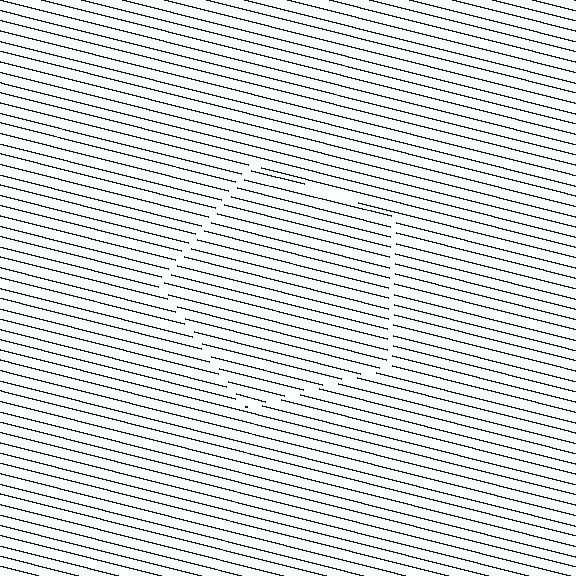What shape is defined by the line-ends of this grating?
An illusory pentagon. The interior of the shape contains the same grating, shifted by half a period — the contour is defined by the phase discontinuity where line-ends from the inner and outer gratings abut.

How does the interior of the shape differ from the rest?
The interior of the shape contains the same grating, shifted by half a period — the contour is defined by the phase discontinuity where line-ends from the inner and outer gratings abut.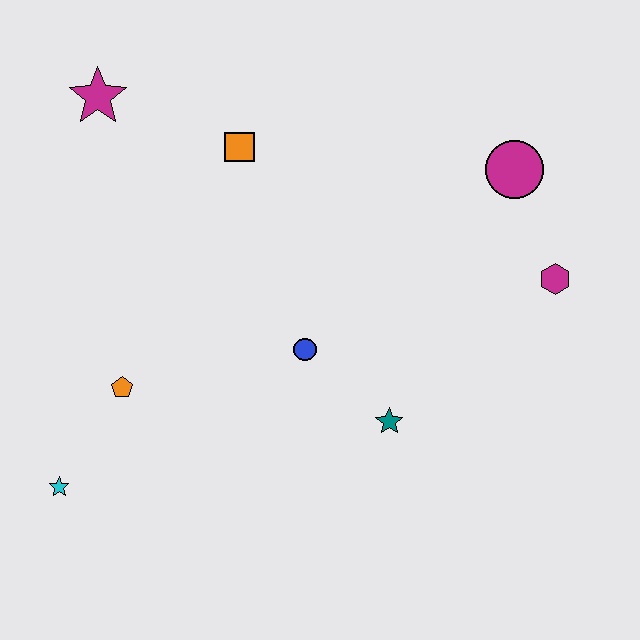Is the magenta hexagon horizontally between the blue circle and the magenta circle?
No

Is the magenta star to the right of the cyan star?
Yes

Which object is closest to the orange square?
The magenta star is closest to the orange square.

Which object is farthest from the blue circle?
The magenta star is farthest from the blue circle.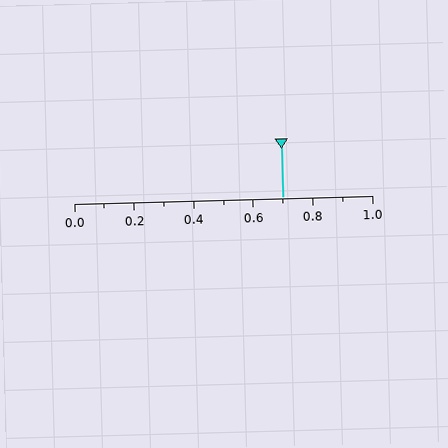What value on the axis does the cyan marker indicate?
The marker indicates approximately 0.7.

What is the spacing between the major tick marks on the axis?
The major ticks are spaced 0.2 apart.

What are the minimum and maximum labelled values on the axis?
The axis runs from 0.0 to 1.0.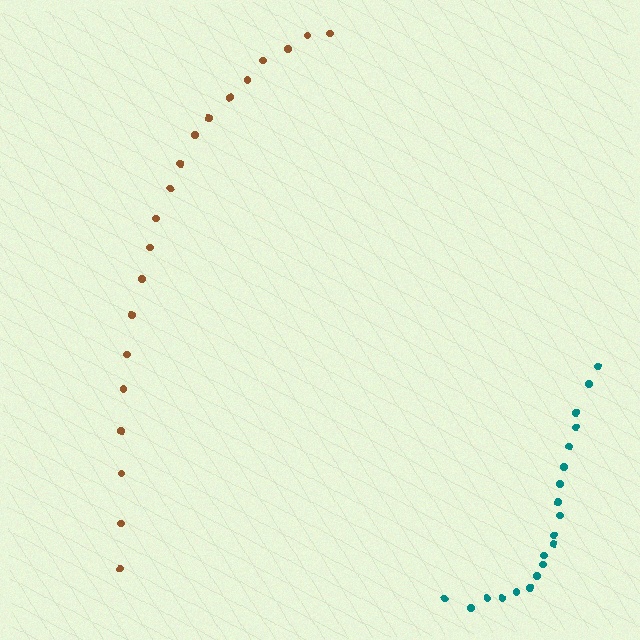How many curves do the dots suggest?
There are 2 distinct paths.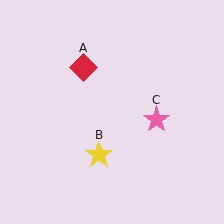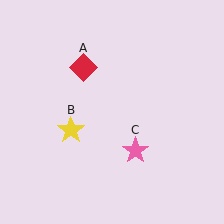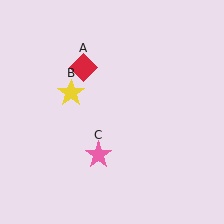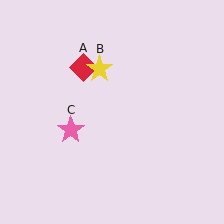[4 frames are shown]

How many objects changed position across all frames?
2 objects changed position: yellow star (object B), pink star (object C).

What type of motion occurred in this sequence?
The yellow star (object B), pink star (object C) rotated clockwise around the center of the scene.